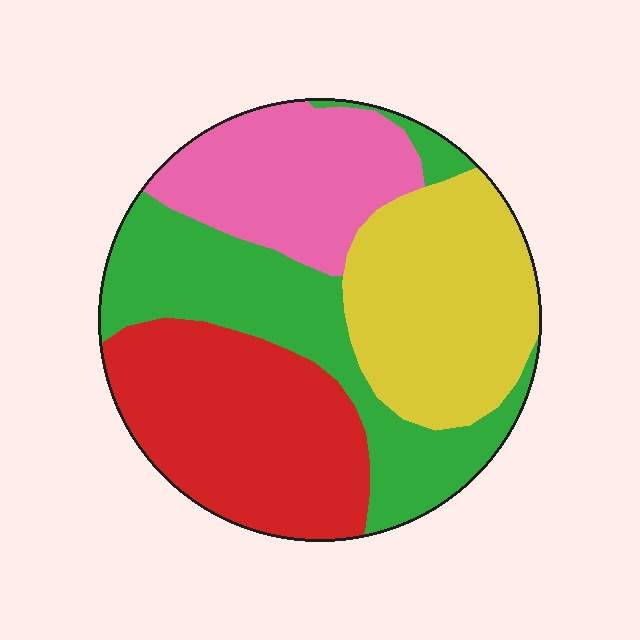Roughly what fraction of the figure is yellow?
Yellow covers 25% of the figure.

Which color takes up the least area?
Pink, at roughly 20%.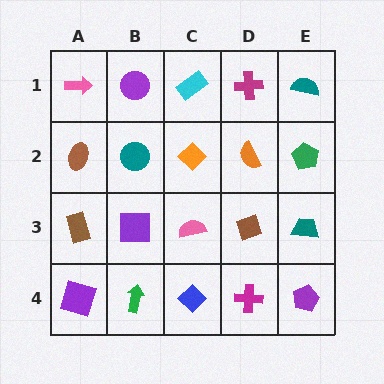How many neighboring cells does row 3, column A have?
3.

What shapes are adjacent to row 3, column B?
A teal circle (row 2, column B), a green arrow (row 4, column B), a brown rectangle (row 3, column A), a pink semicircle (row 3, column C).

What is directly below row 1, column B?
A teal circle.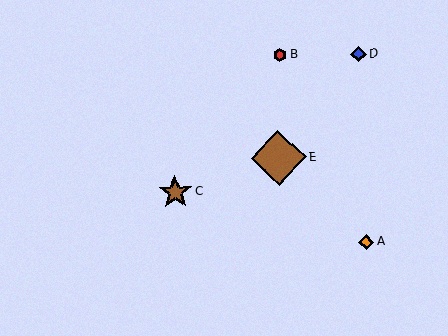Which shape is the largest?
The brown diamond (labeled E) is the largest.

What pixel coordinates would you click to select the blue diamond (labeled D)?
Click at (358, 54) to select the blue diamond D.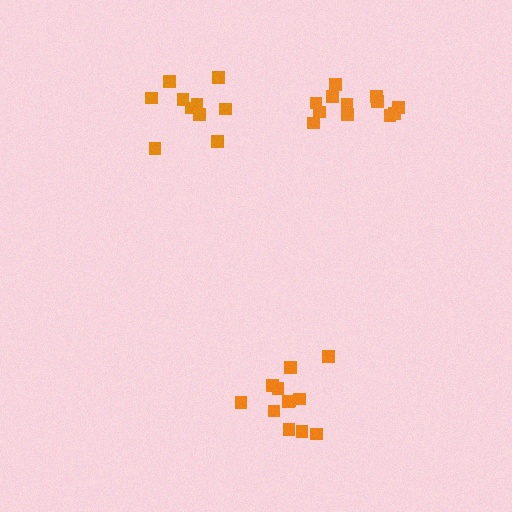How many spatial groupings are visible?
There are 3 spatial groupings.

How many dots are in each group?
Group 1: 12 dots, Group 2: 12 dots, Group 3: 10 dots (34 total).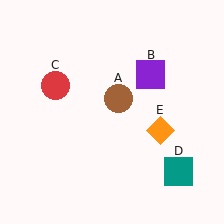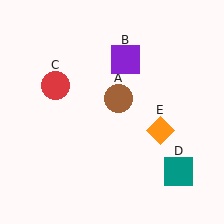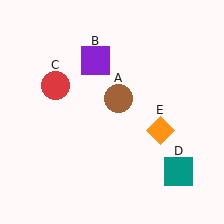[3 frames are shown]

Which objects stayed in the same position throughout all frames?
Brown circle (object A) and red circle (object C) and teal square (object D) and orange diamond (object E) remained stationary.